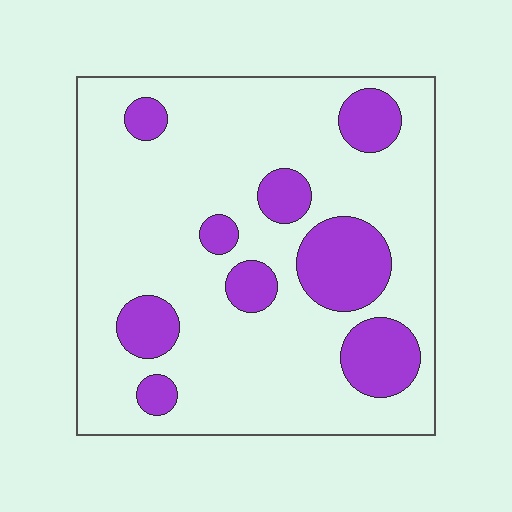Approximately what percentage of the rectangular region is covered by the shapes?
Approximately 20%.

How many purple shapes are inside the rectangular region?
9.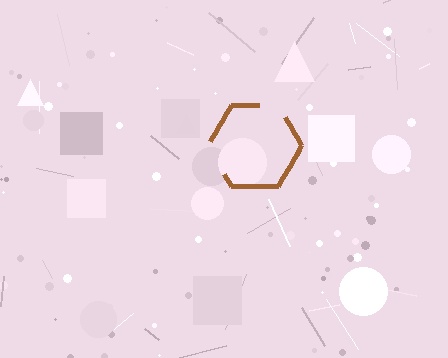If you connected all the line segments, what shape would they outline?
They would outline a hexagon.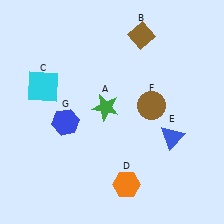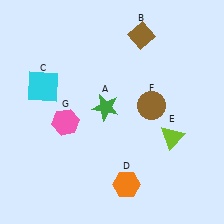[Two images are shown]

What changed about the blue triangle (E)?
In Image 1, E is blue. In Image 2, it changed to lime.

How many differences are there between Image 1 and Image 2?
There are 2 differences between the two images.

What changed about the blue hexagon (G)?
In Image 1, G is blue. In Image 2, it changed to pink.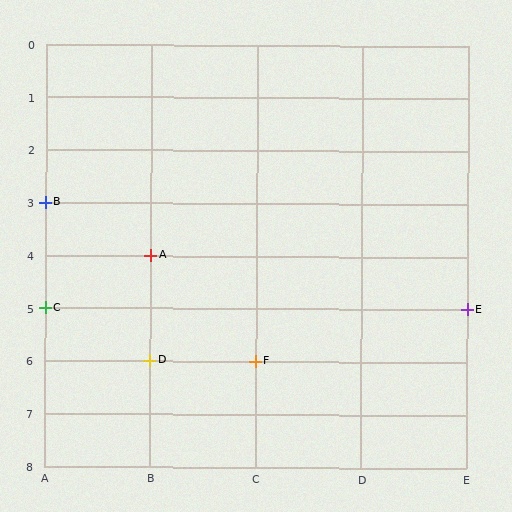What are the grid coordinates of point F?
Point F is at grid coordinates (C, 6).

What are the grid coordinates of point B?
Point B is at grid coordinates (A, 3).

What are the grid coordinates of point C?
Point C is at grid coordinates (A, 5).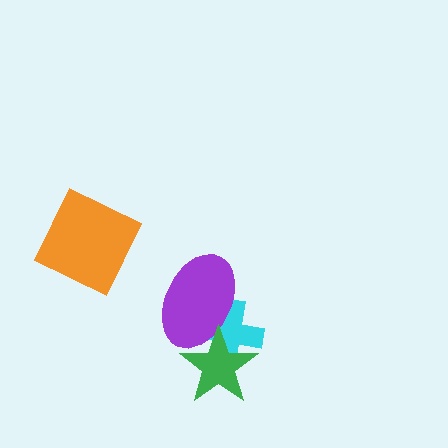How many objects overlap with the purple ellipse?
2 objects overlap with the purple ellipse.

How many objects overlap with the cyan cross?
2 objects overlap with the cyan cross.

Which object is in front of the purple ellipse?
The green star is in front of the purple ellipse.